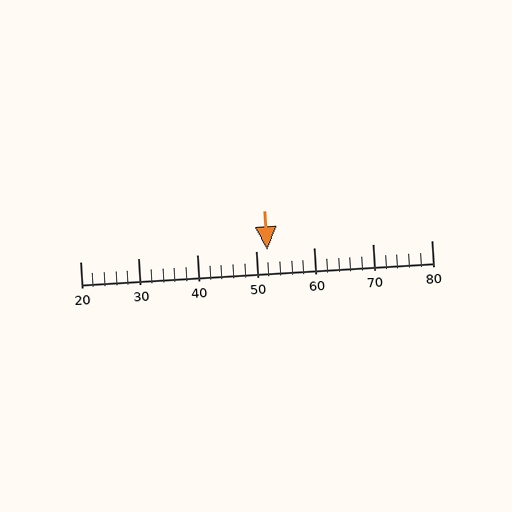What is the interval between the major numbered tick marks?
The major tick marks are spaced 10 units apart.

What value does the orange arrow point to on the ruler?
The orange arrow points to approximately 52.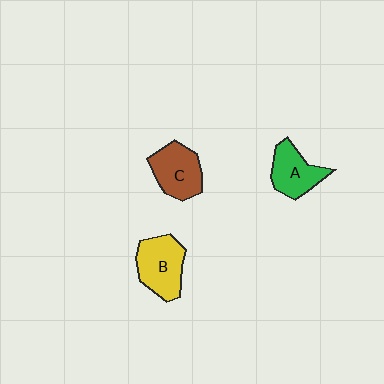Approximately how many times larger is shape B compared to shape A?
Approximately 1.2 times.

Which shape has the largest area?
Shape B (yellow).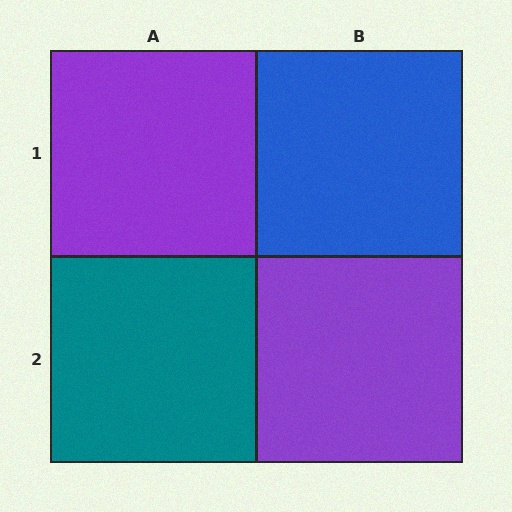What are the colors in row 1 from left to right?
Purple, blue.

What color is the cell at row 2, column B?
Purple.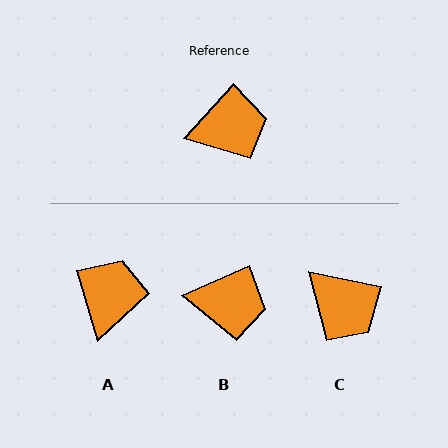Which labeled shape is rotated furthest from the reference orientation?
A, about 59 degrees away.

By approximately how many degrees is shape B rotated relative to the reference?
Approximately 23 degrees clockwise.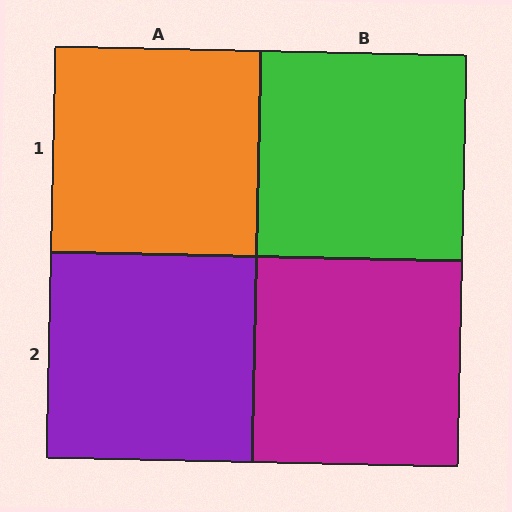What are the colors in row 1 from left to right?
Orange, green.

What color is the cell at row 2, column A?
Purple.